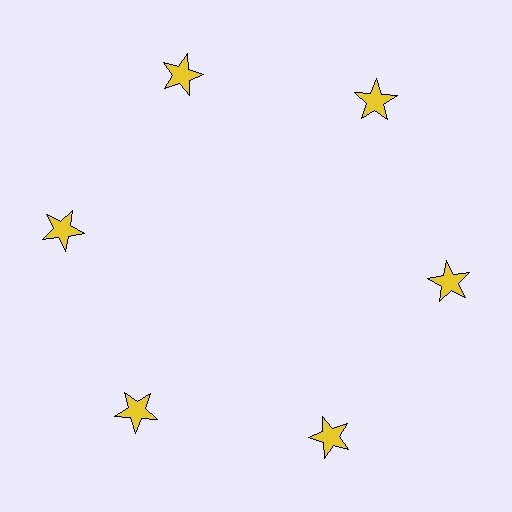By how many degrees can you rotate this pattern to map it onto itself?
The pattern maps onto itself every 60 degrees of rotation.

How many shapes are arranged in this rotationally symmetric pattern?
There are 6 shapes, arranged in 6 groups of 1.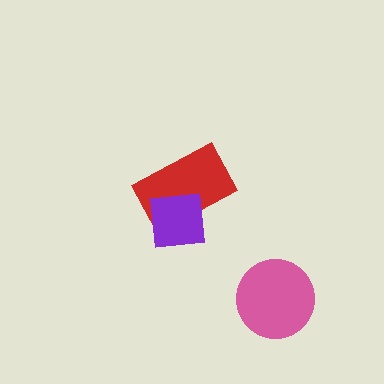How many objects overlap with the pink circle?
0 objects overlap with the pink circle.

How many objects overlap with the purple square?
1 object overlaps with the purple square.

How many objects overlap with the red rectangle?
1 object overlaps with the red rectangle.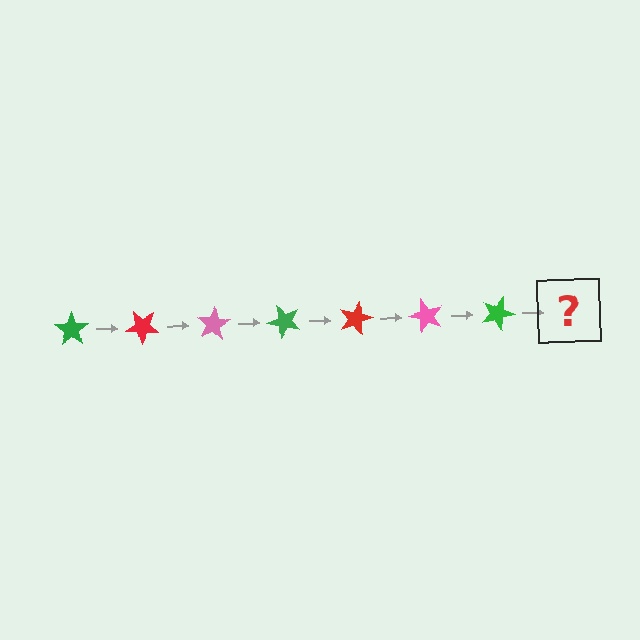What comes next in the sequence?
The next element should be a red star, rotated 280 degrees from the start.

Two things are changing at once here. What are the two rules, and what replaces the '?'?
The two rules are that it rotates 40 degrees each step and the color cycles through green, red, and pink. The '?' should be a red star, rotated 280 degrees from the start.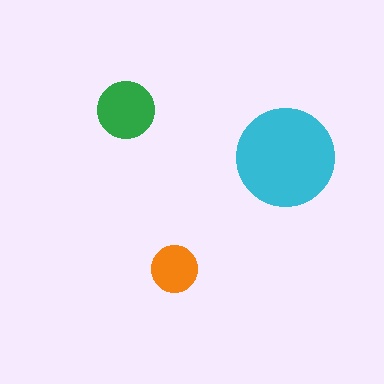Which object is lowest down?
The orange circle is bottommost.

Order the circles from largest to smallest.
the cyan one, the green one, the orange one.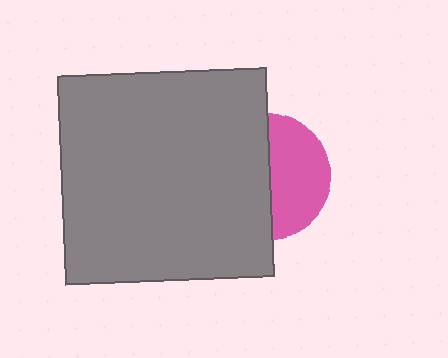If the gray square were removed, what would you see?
You would see the complete pink circle.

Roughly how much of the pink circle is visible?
About half of it is visible (roughly 47%).